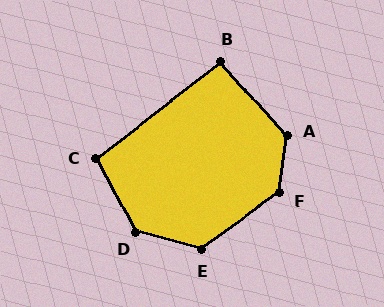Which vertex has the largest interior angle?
D, at approximately 134 degrees.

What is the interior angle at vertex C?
Approximately 99 degrees (obtuse).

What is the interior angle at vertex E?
Approximately 129 degrees (obtuse).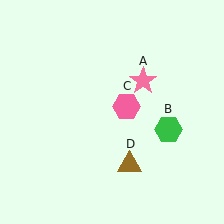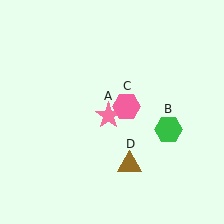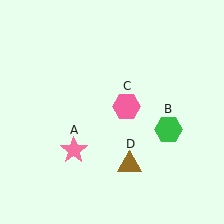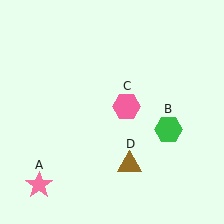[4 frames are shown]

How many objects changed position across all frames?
1 object changed position: pink star (object A).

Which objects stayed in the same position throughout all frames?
Green hexagon (object B) and pink hexagon (object C) and brown triangle (object D) remained stationary.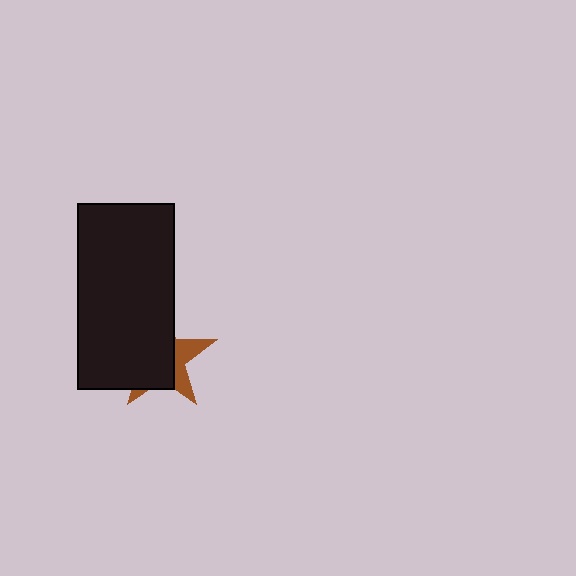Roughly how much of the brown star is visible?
A small part of it is visible (roughly 31%).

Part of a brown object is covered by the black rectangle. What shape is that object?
It is a star.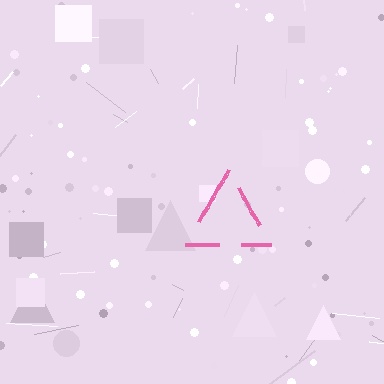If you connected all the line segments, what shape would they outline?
They would outline a triangle.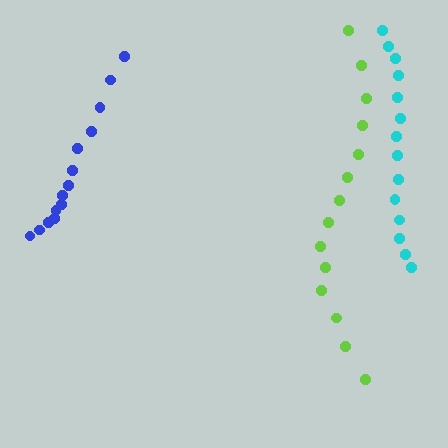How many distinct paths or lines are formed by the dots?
There are 3 distinct paths.